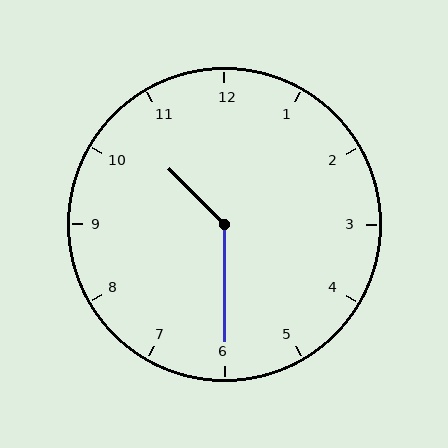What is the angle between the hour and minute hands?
Approximately 135 degrees.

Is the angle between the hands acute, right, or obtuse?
It is obtuse.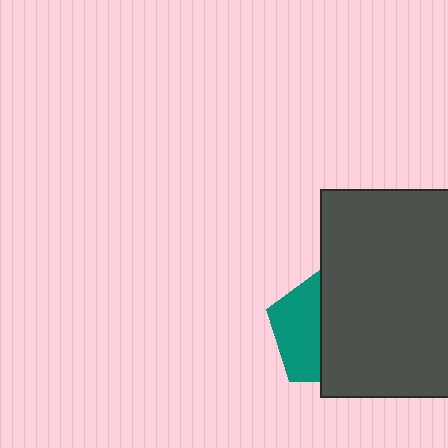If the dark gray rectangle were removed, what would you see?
You would see the complete teal pentagon.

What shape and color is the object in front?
The object in front is a dark gray rectangle.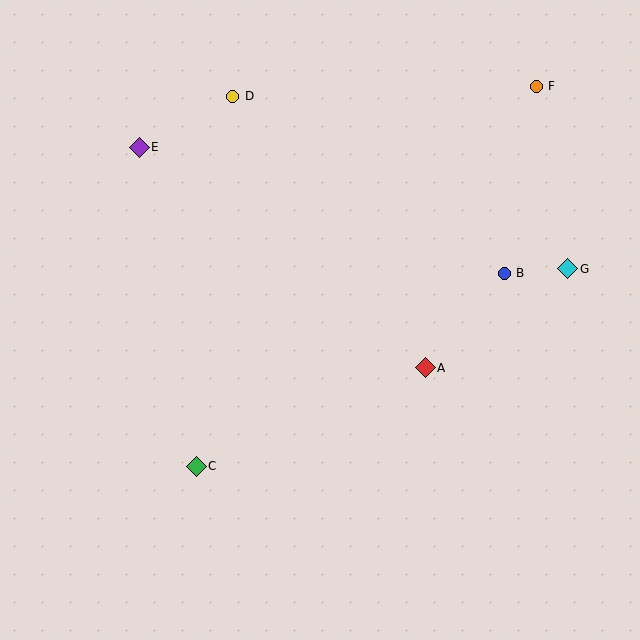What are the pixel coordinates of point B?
Point B is at (504, 273).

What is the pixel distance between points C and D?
The distance between C and D is 372 pixels.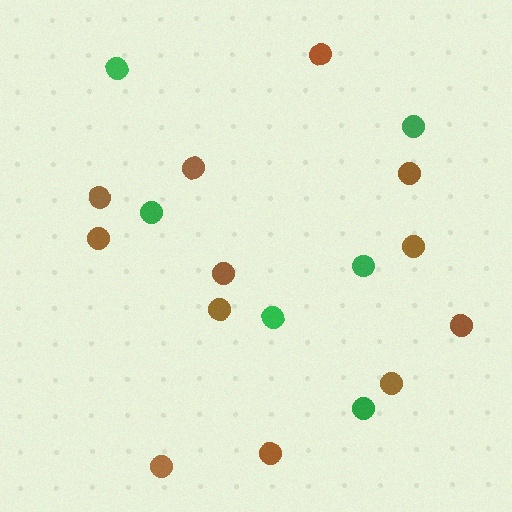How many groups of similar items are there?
There are 2 groups: one group of brown circles (12) and one group of green circles (6).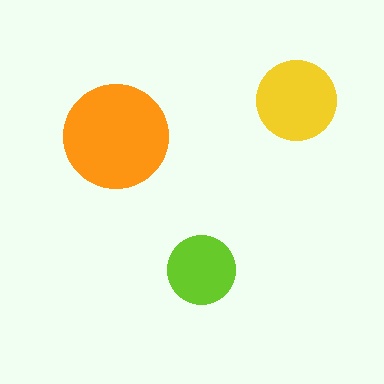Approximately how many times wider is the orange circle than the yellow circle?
About 1.5 times wider.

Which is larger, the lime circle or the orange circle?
The orange one.